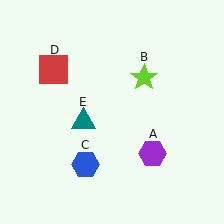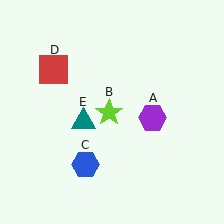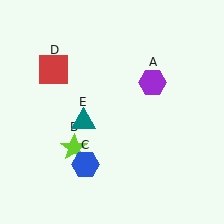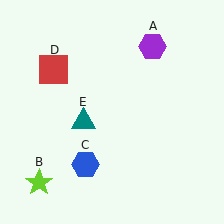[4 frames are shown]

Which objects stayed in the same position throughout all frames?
Blue hexagon (object C) and red square (object D) and teal triangle (object E) remained stationary.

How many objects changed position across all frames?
2 objects changed position: purple hexagon (object A), lime star (object B).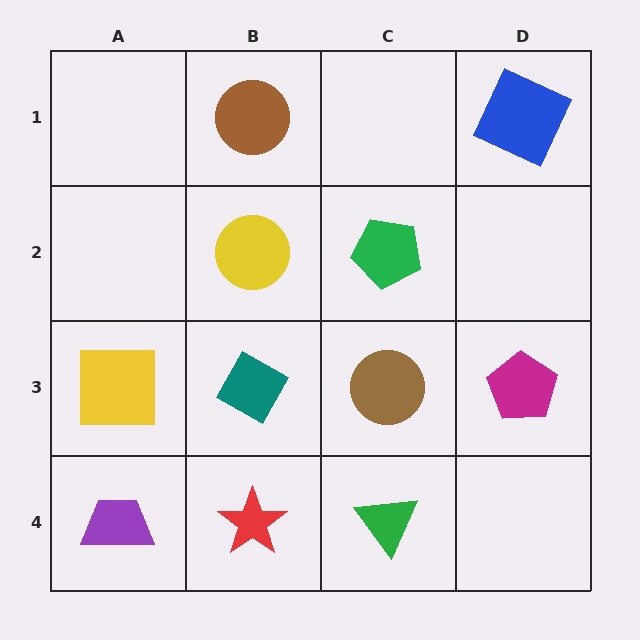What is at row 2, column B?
A yellow circle.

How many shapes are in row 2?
2 shapes.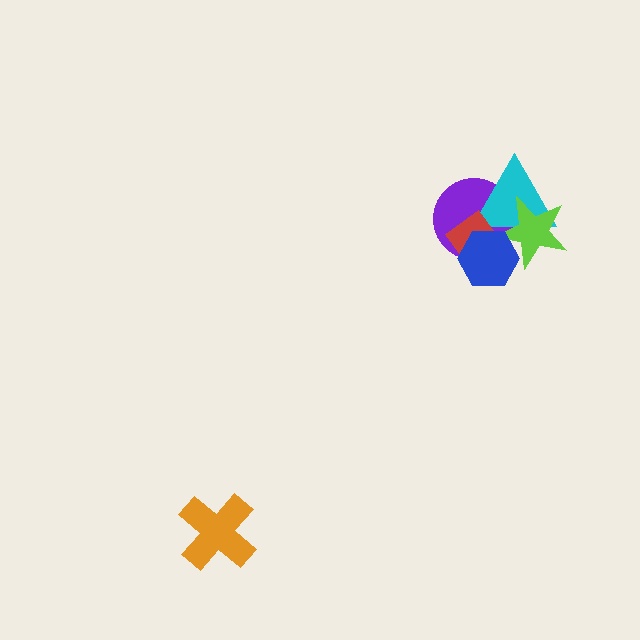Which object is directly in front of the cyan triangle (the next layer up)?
The lime star is directly in front of the cyan triangle.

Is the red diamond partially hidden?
Yes, it is partially covered by another shape.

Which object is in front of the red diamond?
The blue hexagon is in front of the red diamond.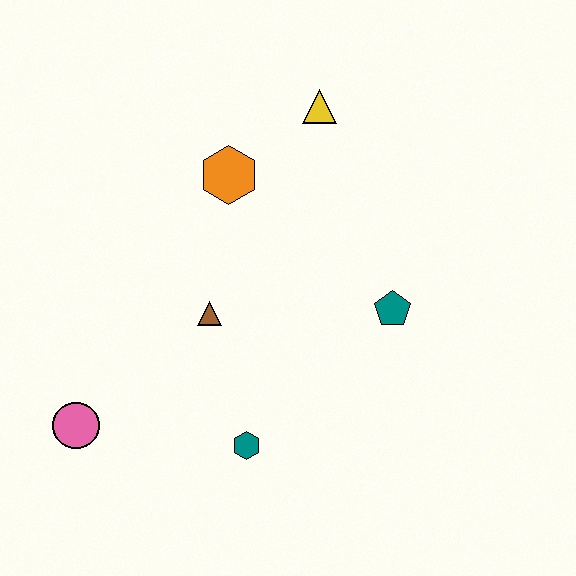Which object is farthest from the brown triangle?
The yellow triangle is farthest from the brown triangle.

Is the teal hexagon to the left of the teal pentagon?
Yes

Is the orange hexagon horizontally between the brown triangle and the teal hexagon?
Yes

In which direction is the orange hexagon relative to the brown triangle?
The orange hexagon is above the brown triangle.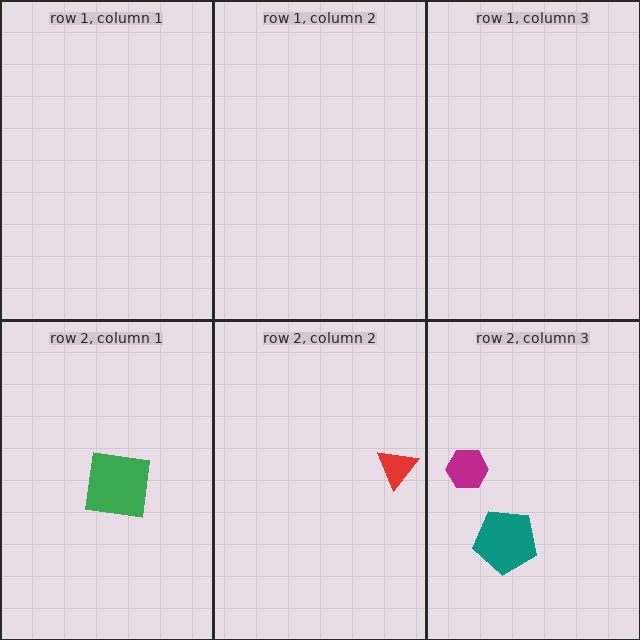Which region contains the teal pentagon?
The row 2, column 3 region.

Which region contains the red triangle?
The row 2, column 2 region.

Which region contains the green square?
The row 2, column 1 region.